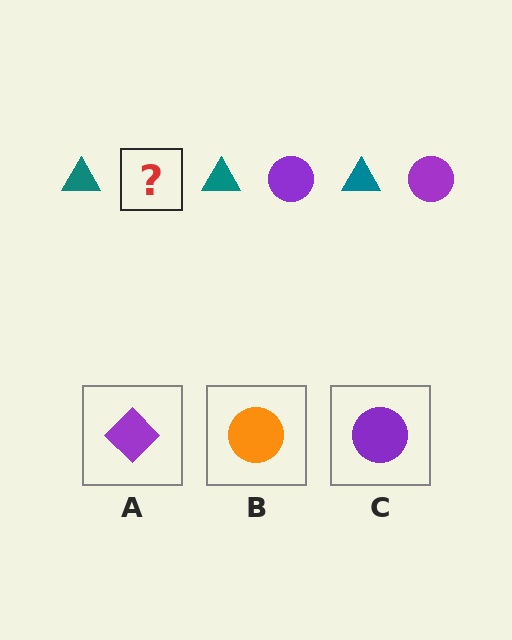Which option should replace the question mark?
Option C.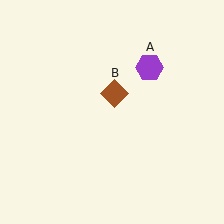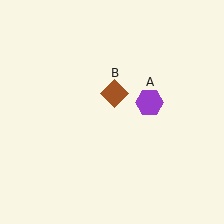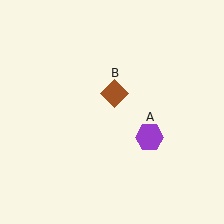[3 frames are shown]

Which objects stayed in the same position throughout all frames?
Brown diamond (object B) remained stationary.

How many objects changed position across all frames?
1 object changed position: purple hexagon (object A).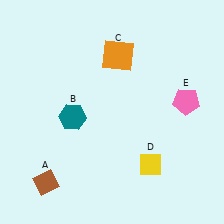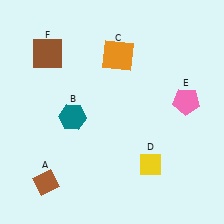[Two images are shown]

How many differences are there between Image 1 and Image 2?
There is 1 difference between the two images.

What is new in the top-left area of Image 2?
A brown square (F) was added in the top-left area of Image 2.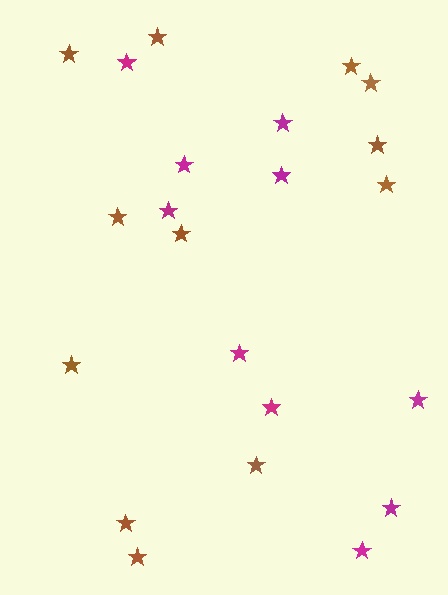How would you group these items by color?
There are 2 groups: one group of magenta stars (10) and one group of brown stars (12).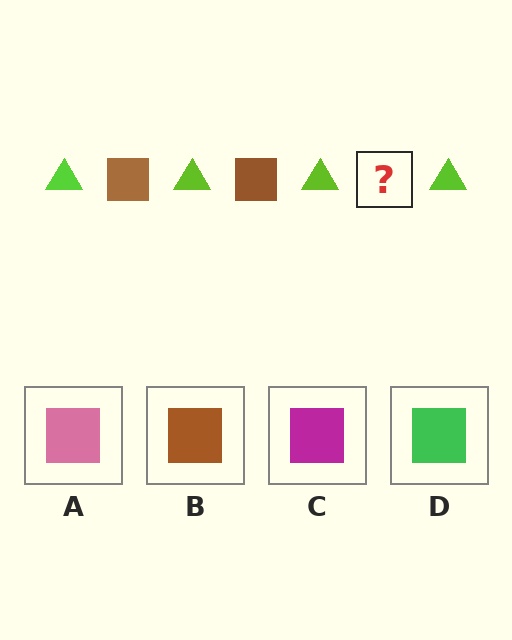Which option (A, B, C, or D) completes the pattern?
B.